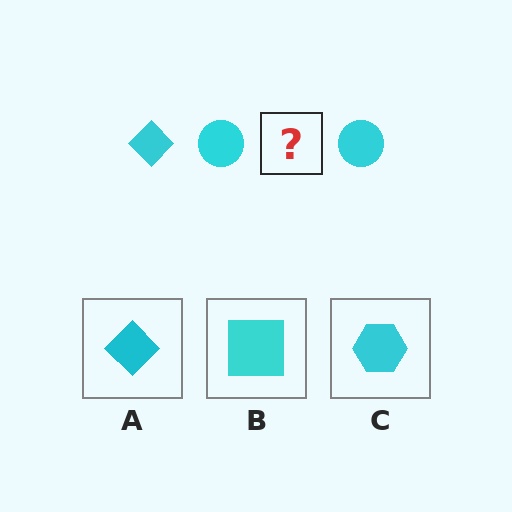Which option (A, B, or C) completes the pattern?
A.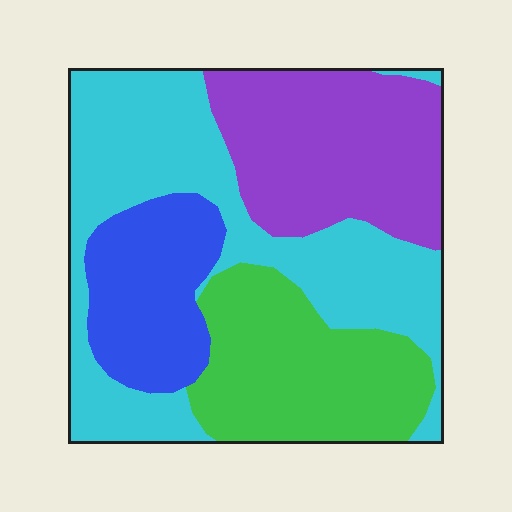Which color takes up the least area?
Blue, at roughly 15%.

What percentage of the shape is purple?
Purple covers about 25% of the shape.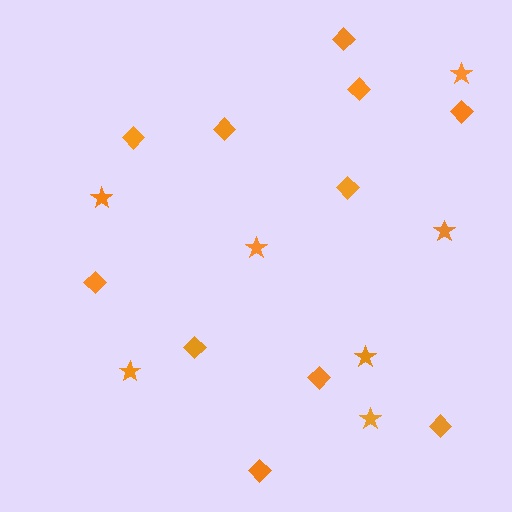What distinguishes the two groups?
There are 2 groups: one group of stars (7) and one group of diamonds (11).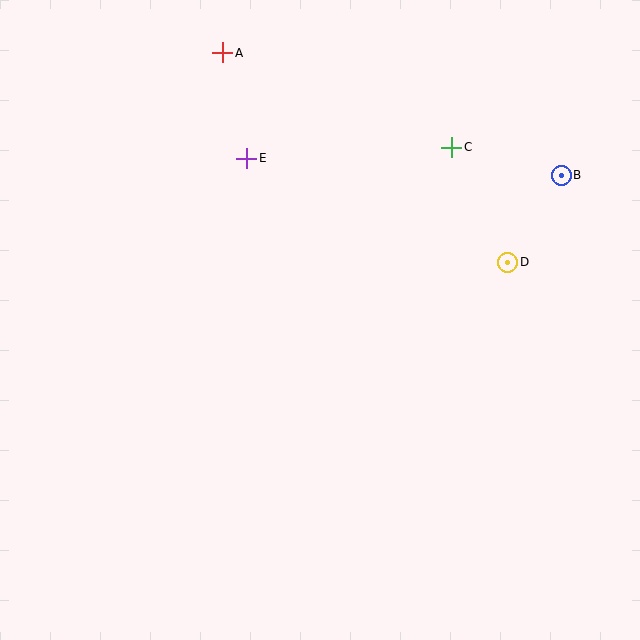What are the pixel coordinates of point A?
Point A is at (223, 53).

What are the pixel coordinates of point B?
Point B is at (561, 175).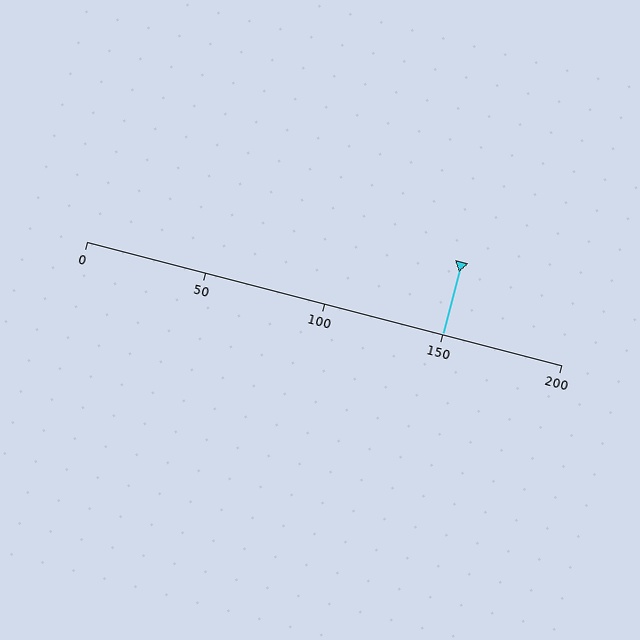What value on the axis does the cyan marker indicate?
The marker indicates approximately 150.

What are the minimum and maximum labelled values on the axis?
The axis runs from 0 to 200.